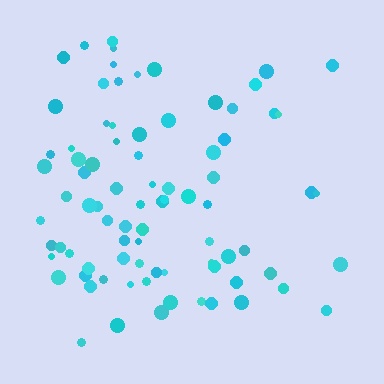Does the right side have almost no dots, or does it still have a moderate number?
Still a moderate number, just noticeably fewer than the left.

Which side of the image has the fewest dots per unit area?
The right.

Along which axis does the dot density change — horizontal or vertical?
Horizontal.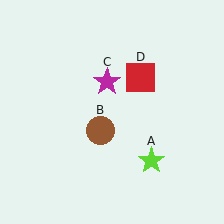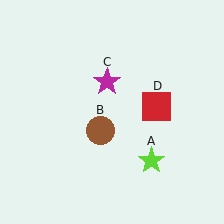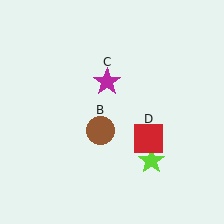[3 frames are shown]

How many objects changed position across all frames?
1 object changed position: red square (object D).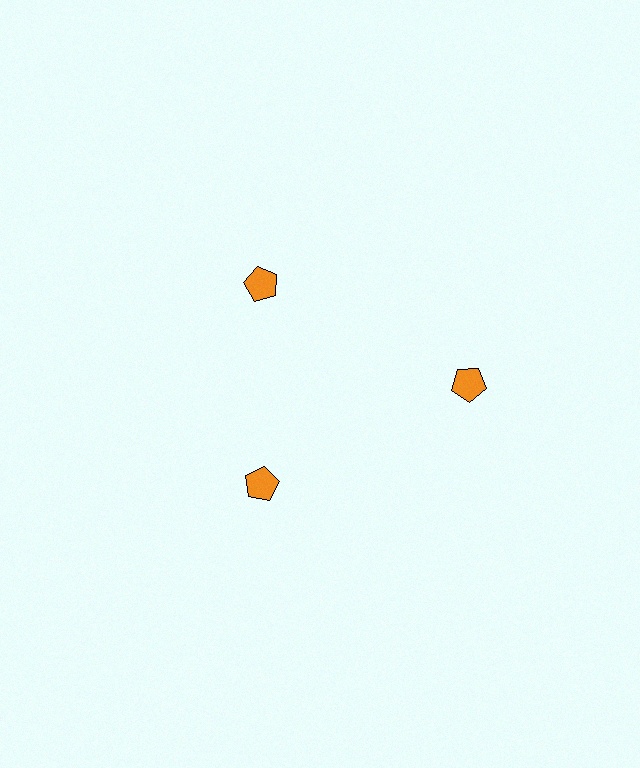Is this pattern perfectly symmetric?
No. The 3 orange pentagons are arranged in a ring, but one element near the 3 o'clock position is pushed outward from the center, breaking the 3-fold rotational symmetry.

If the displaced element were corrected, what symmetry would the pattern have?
It would have 3-fold rotational symmetry — the pattern would map onto itself every 120 degrees.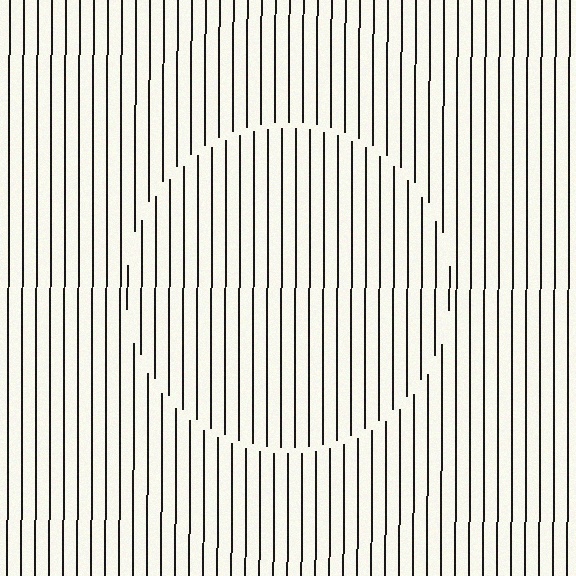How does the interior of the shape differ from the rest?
The interior of the shape contains the same grating, shifted by half a period — the contour is defined by the phase discontinuity where line-ends from the inner and outer gratings abut.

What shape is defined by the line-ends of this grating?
An illusory circle. The interior of the shape contains the same grating, shifted by half a period — the contour is defined by the phase discontinuity where line-ends from the inner and outer gratings abut.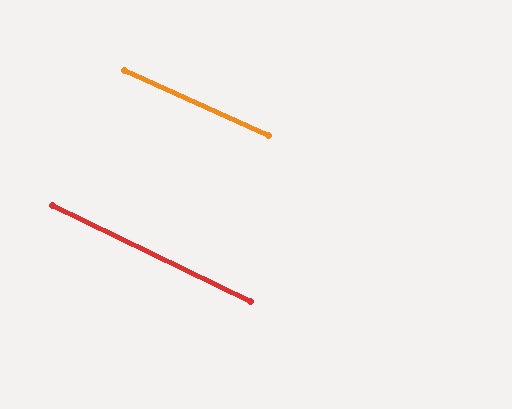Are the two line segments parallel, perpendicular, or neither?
Parallel — their directions differ by only 1.8°.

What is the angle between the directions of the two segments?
Approximately 2 degrees.